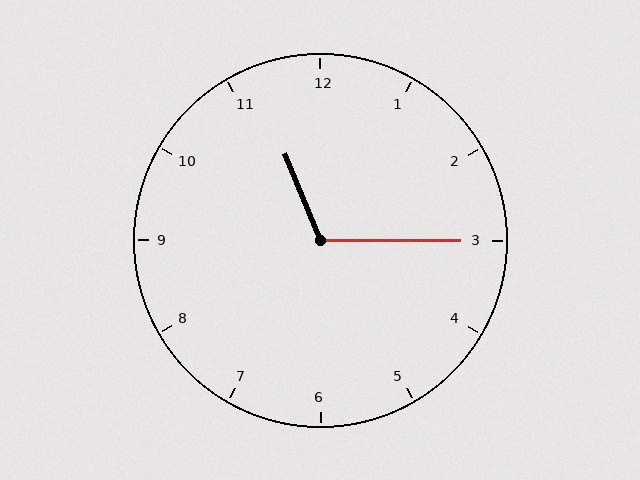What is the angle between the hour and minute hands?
Approximately 112 degrees.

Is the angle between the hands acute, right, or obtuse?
It is obtuse.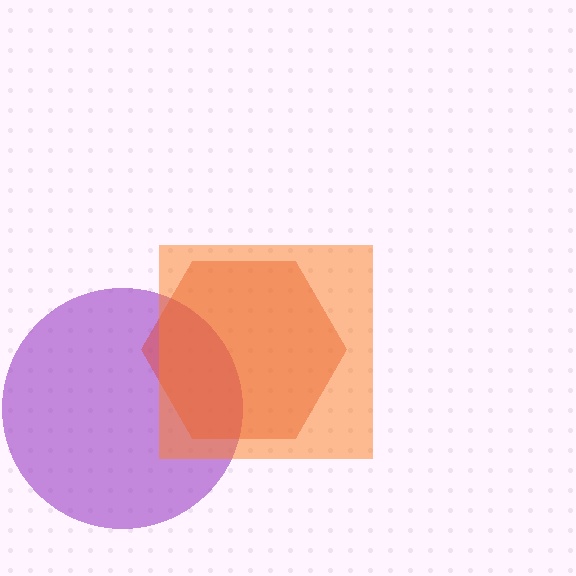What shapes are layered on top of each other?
The layered shapes are: a purple circle, a red hexagon, an orange square.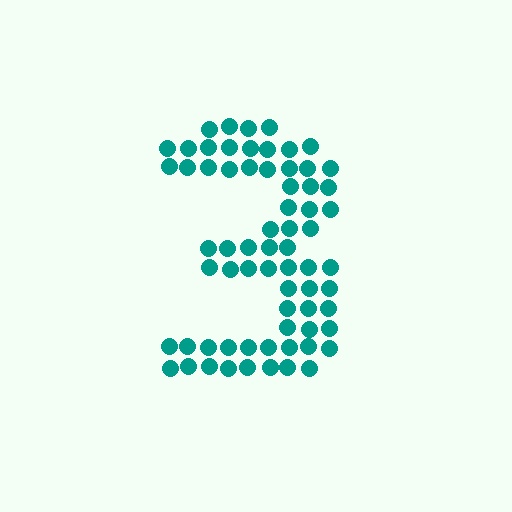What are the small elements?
The small elements are circles.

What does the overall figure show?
The overall figure shows the digit 3.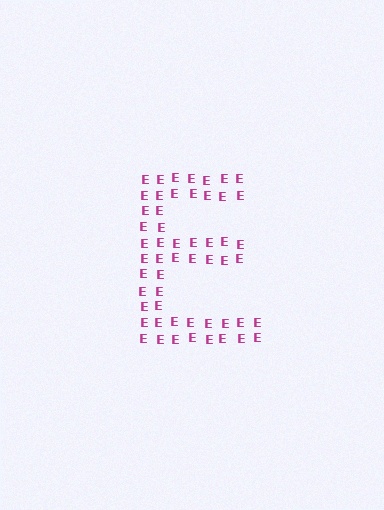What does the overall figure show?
The overall figure shows the letter E.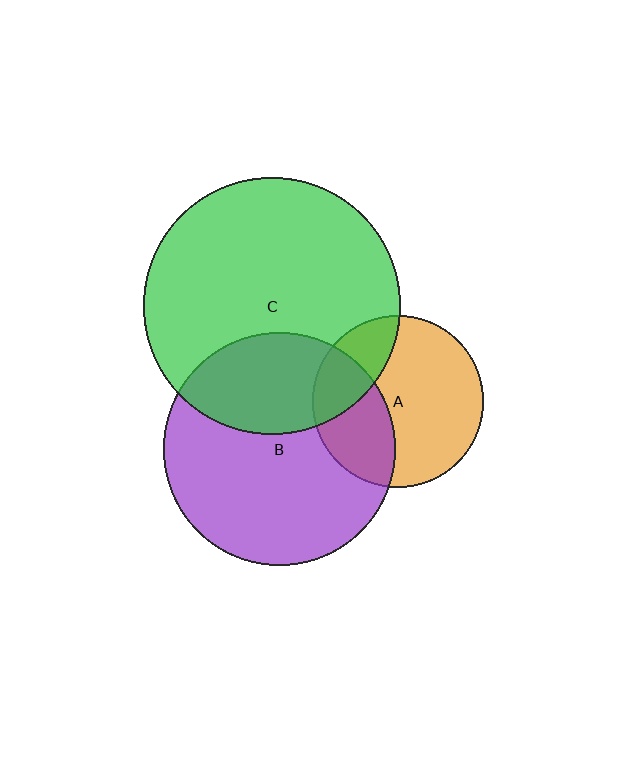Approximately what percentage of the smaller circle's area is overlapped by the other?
Approximately 35%.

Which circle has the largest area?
Circle C (green).